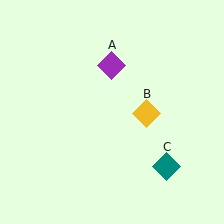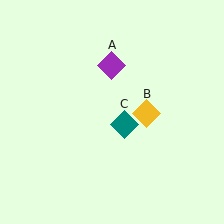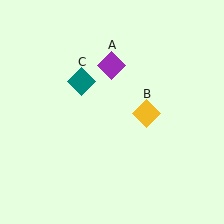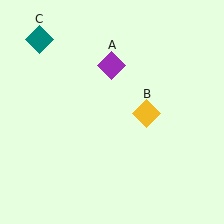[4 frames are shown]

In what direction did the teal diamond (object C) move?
The teal diamond (object C) moved up and to the left.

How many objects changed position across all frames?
1 object changed position: teal diamond (object C).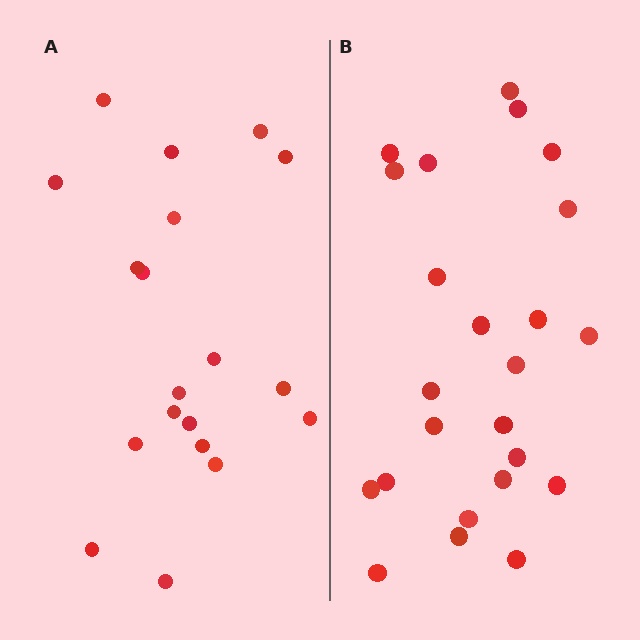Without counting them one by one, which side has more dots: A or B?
Region B (the right region) has more dots.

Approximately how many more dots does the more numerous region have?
Region B has about 5 more dots than region A.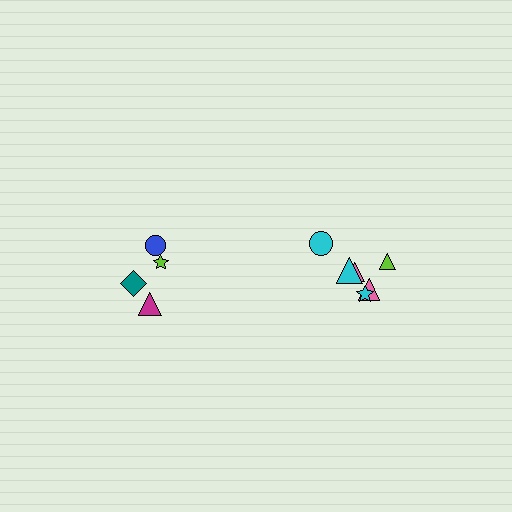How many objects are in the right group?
There are 6 objects.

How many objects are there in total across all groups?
There are 10 objects.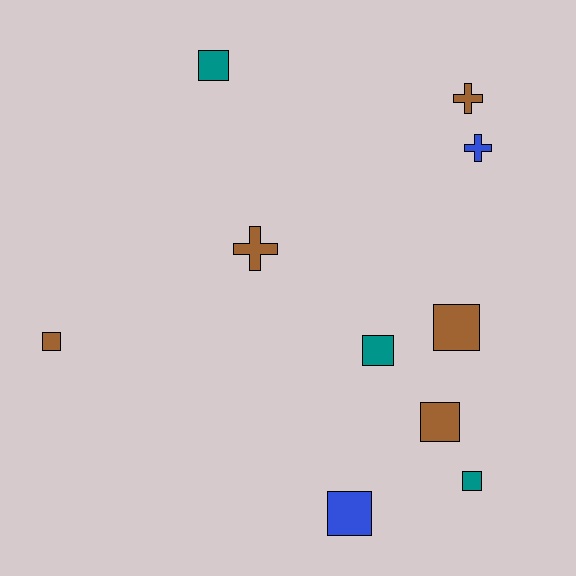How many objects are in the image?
There are 10 objects.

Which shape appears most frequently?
Square, with 7 objects.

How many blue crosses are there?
There is 1 blue cross.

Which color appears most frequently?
Brown, with 5 objects.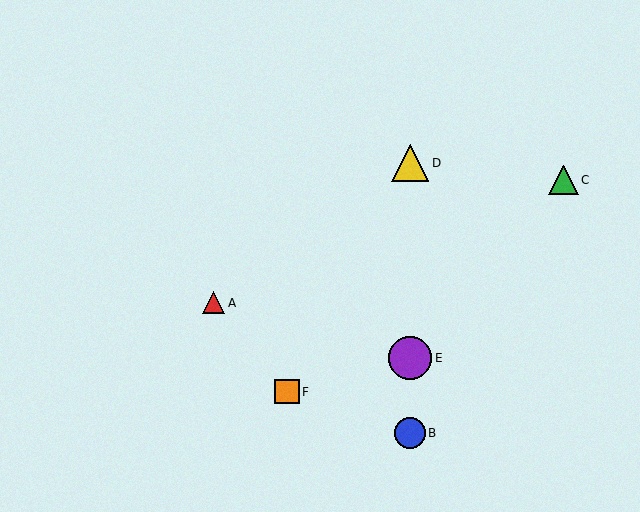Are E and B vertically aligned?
Yes, both are at x≈410.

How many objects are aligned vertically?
3 objects (B, D, E) are aligned vertically.